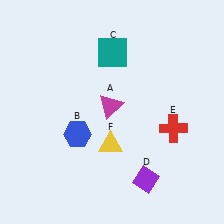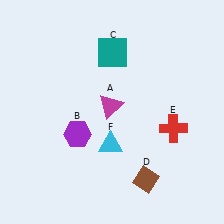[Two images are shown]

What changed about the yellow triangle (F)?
In Image 1, F is yellow. In Image 2, it changed to cyan.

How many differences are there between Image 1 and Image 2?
There are 3 differences between the two images.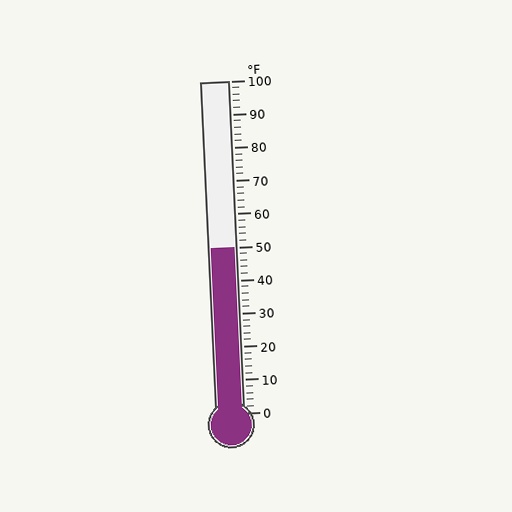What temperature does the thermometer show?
The thermometer shows approximately 50°F.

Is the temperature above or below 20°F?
The temperature is above 20°F.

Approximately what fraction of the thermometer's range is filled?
The thermometer is filled to approximately 50% of its range.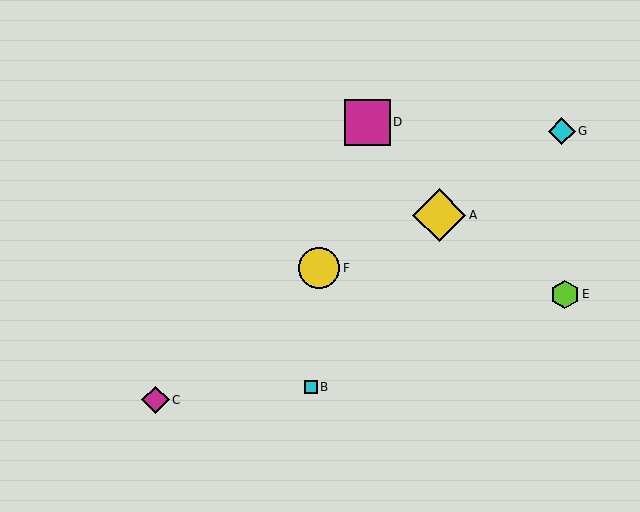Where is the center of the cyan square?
The center of the cyan square is at (311, 387).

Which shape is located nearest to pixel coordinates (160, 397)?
The magenta diamond (labeled C) at (155, 400) is nearest to that location.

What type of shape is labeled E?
Shape E is a lime hexagon.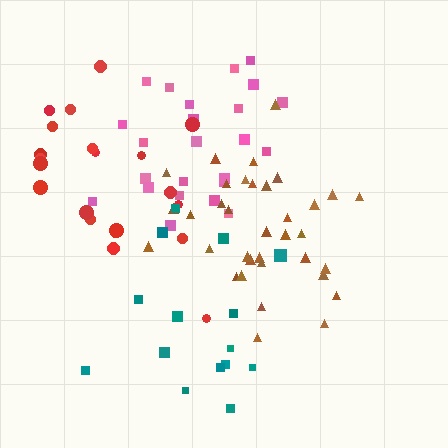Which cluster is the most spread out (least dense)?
Teal.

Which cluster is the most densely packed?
Brown.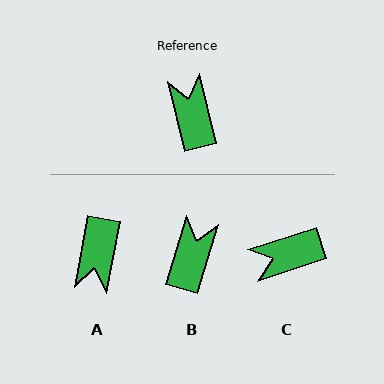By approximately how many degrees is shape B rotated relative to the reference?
Approximately 31 degrees clockwise.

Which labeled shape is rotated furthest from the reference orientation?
A, about 155 degrees away.